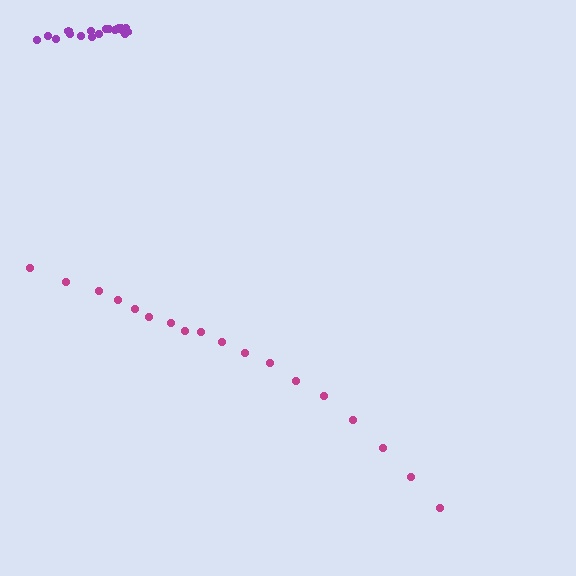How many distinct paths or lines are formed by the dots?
There are 2 distinct paths.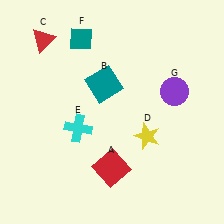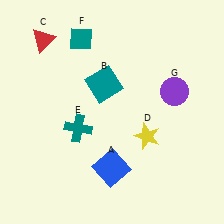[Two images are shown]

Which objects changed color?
A changed from red to blue. E changed from cyan to teal.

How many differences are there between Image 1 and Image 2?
There are 2 differences between the two images.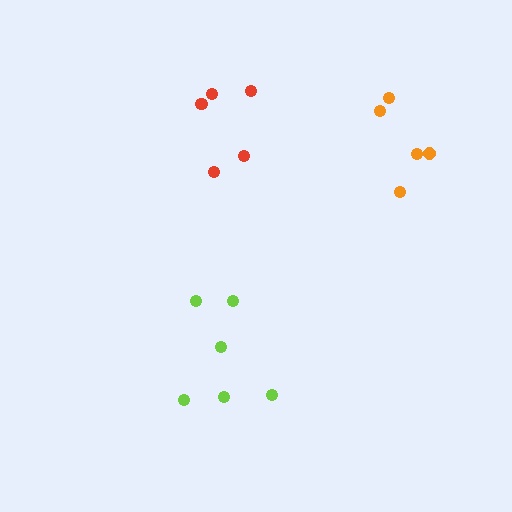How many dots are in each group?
Group 1: 6 dots, Group 2: 5 dots, Group 3: 5 dots (16 total).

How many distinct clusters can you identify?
There are 3 distinct clusters.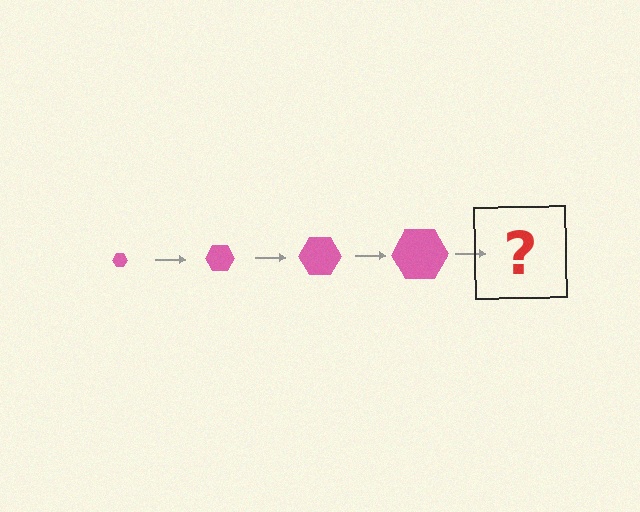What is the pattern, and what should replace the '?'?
The pattern is that the hexagon gets progressively larger each step. The '?' should be a pink hexagon, larger than the previous one.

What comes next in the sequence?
The next element should be a pink hexagon, larger than the previous one.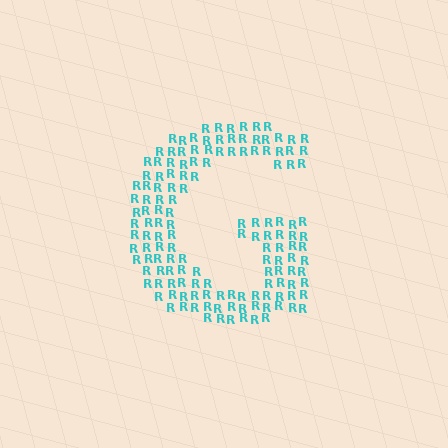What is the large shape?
The large shape is the letter G.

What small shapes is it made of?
It is made of small letter R's.